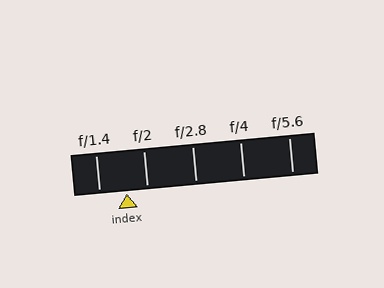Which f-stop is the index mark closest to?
The index mark is closest to f/2.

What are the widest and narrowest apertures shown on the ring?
The widest aperture shown is f/1.4 and the narrowest is f/5.6.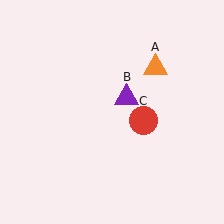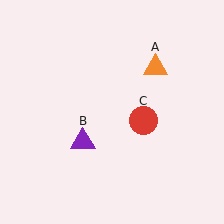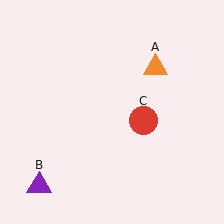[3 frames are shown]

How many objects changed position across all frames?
1 object changed position: purple triangle (object B).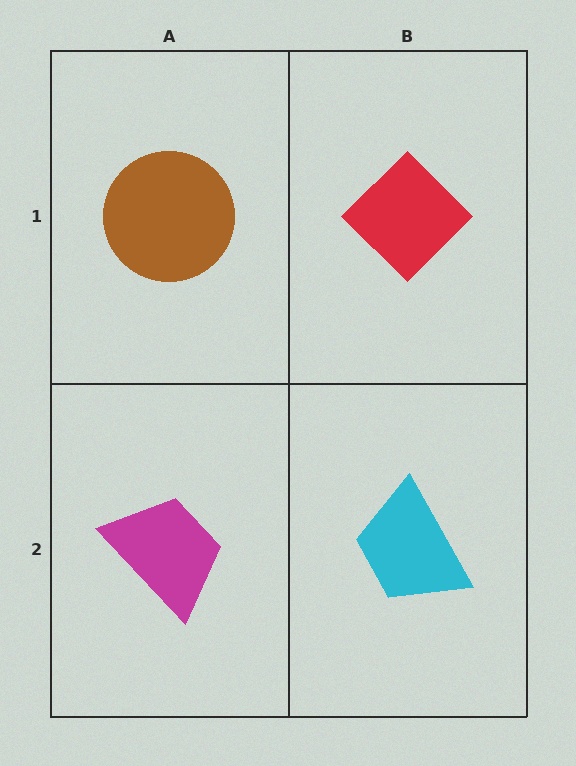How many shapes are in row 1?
2 shapes.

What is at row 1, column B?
A red diamond.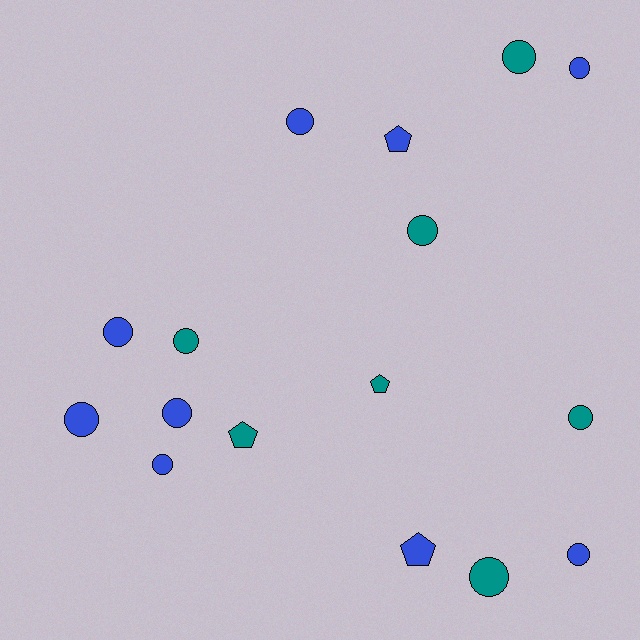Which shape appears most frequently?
Circle, with 12 objects.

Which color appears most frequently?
Blue, with 9 objects.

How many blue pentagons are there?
There are 2 blue pentagons.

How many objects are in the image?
There are 16 objects.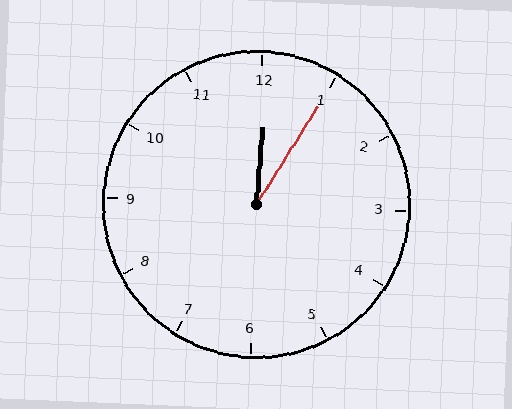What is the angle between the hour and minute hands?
Approximately 28 degrees.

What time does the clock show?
12:05.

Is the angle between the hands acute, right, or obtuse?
It is acute.